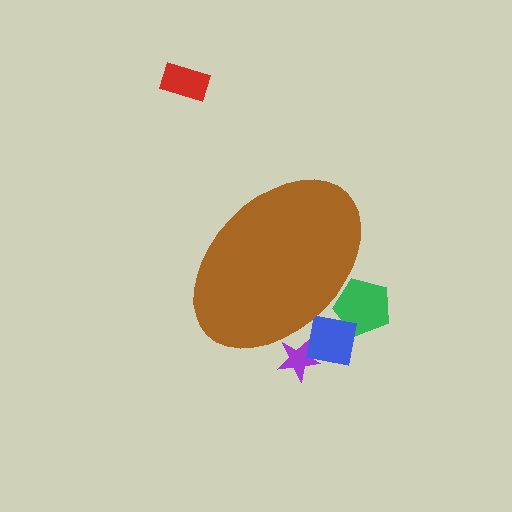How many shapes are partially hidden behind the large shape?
3 shapes are partially hidden.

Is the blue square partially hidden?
Yes, the blue square is partially hidden behind the brown ellipse.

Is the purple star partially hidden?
Yes, the purple star is partially hidden behind the brown ellipse.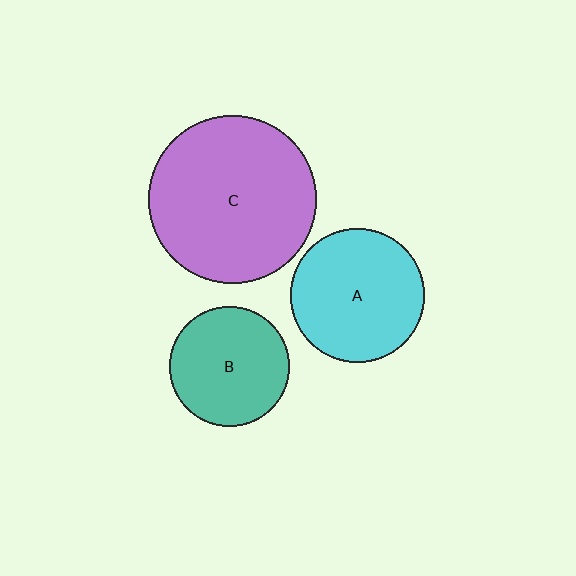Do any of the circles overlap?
No, none of the circles overlap.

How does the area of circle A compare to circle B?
Approximately 1.2 times.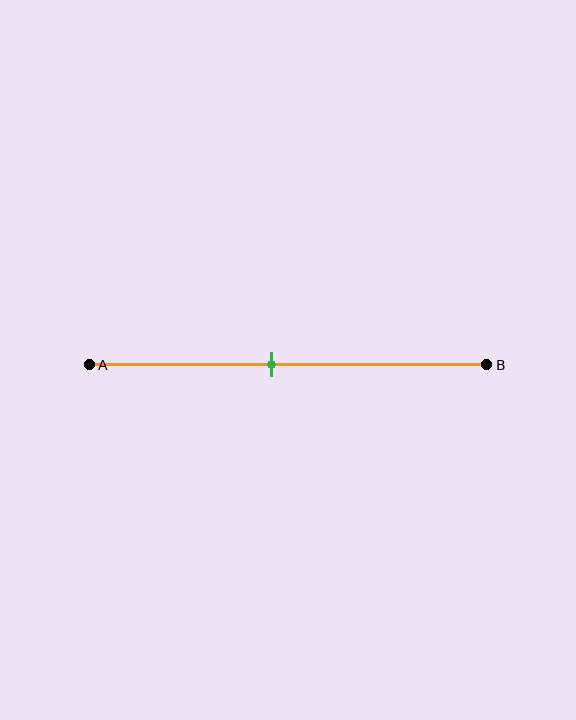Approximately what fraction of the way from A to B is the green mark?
The green mark is approximately 45% of the way from A to B.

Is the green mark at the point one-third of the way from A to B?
No, the mark is at about 45% from A, not at the 33% one-third point.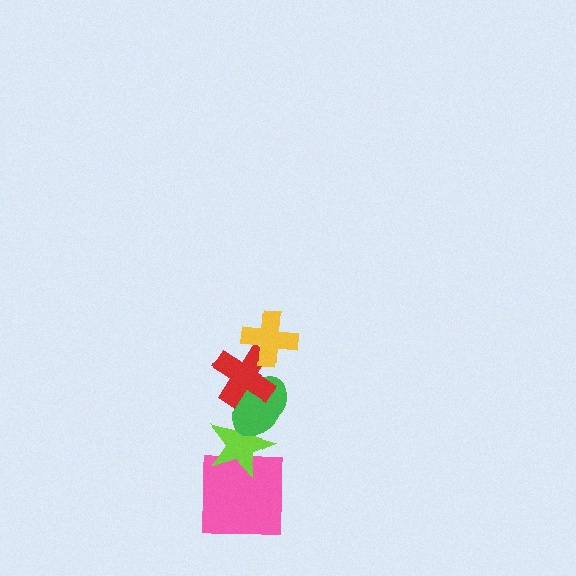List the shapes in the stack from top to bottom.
From top to bottom: the yellow cross, the red cross, the green ellipse, the lime star, the pink square.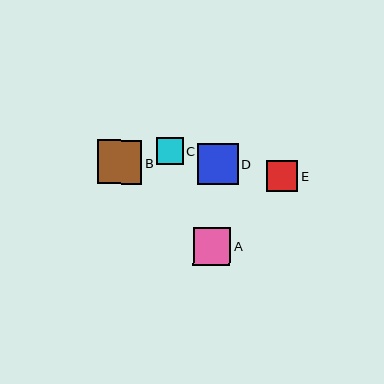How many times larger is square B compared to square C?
Square B is approximately 1.7 times the size of square C.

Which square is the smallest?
Square C is the smallest with a size of approximately 27 pixels.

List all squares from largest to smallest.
From largest to smallest: B, D, A, E, C.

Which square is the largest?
Square B is the largest with a size of approximately 45 pixels.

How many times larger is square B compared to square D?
Square B is approximately 1.1 times the size of square D.